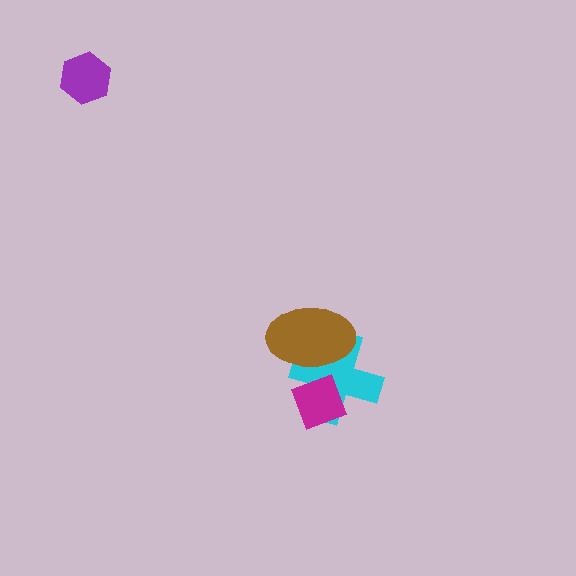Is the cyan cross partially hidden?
Yes, it is partially covered by another shape.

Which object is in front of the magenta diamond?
The brown ellipse is in front of the magenta diamond.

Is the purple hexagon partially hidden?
No, no other shape covers it.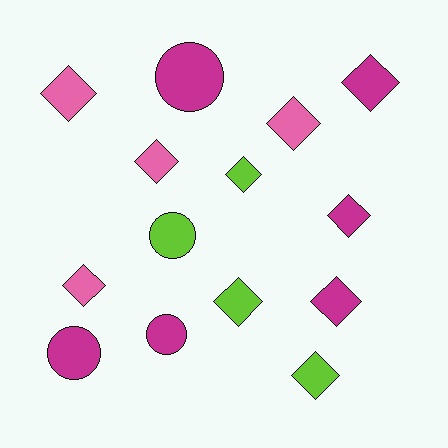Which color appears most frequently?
Magenta, with 6 objects.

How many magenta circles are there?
There are 3 magenta circles.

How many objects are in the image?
There are 14 objects.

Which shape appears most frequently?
Diamond, with 10 objects.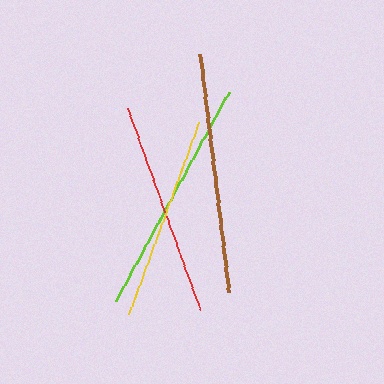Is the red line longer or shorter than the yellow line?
The red line is longer than the yellow line.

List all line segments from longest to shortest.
From longest to shortest: brown, lime, red, yellow.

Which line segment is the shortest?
The yellow line is the shortest at approximately 204 pixels.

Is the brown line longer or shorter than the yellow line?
The brown line is longer than the yellow line.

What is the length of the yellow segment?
The yellow segment is approximately 204 pixels long.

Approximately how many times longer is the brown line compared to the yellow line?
The brown line is approximately 1.2 times the length of the yellow line.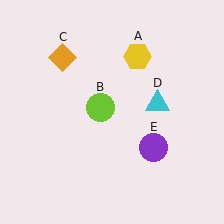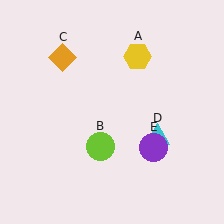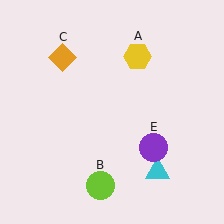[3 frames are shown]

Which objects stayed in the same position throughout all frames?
Yellow hexagon (object A) and orange diamond (object C) and purple circle (object E) remained stationary.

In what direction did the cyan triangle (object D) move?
The cyan triangle (object D) moved down.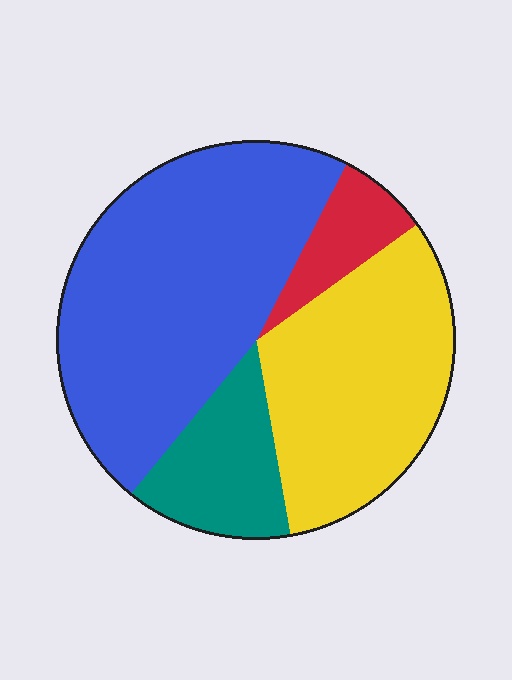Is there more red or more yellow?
Yellow.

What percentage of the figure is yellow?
Yellow covers around 30% of the figure.